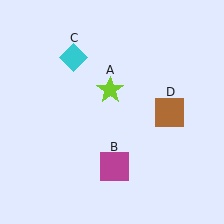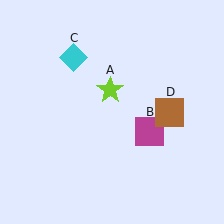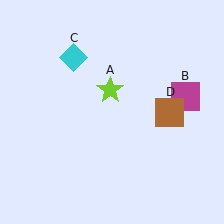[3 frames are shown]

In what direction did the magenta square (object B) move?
The magenta square (object B) moved up and to the right.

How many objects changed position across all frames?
1 object changed position: magenta square (object B).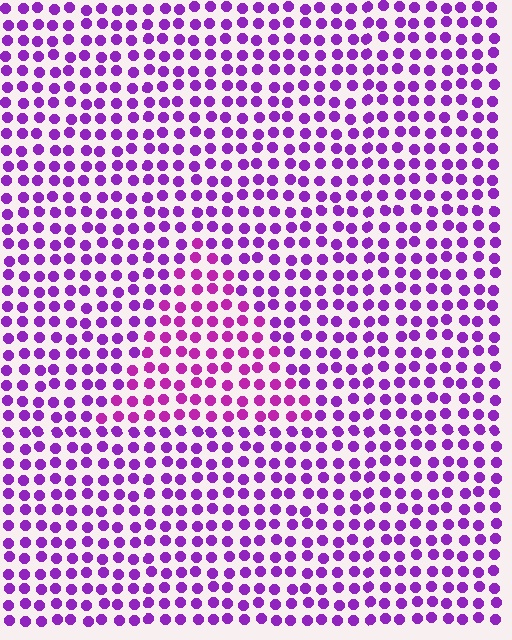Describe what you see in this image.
The image is filled with small purple elements in a uniform arrangement. A triangle-shaped region is visible where the elements are tinted to a slightly different hue, forming a subtle color boundary.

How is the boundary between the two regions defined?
The boundary is defined purely by a slight shift in hue (about 24 degrees). Spacing, size, and orientation are identical on both sides.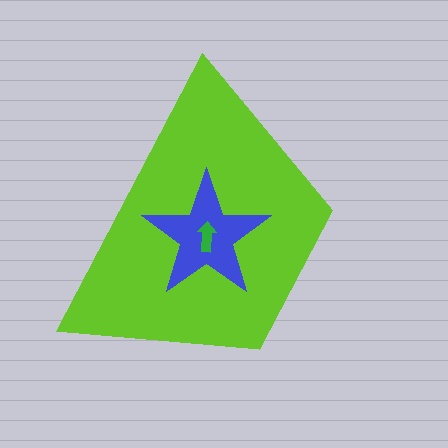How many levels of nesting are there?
3.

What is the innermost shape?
The green arrow.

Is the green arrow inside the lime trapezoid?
Yes.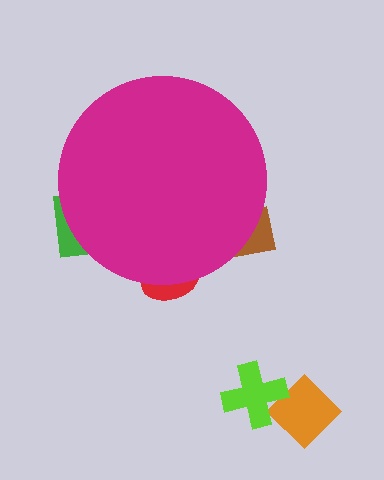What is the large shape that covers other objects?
A magenta circle.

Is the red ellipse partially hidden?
Yes, the red ellipse is partially hidden behind the magenta circle.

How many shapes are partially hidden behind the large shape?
3 shapes are partially hidden.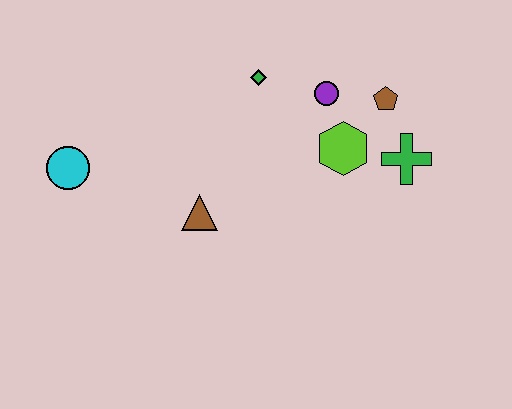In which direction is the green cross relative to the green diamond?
The green cross is to the right of the green diamond.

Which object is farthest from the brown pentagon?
The cyan circle is farthest from the brown pentagon.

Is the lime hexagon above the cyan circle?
Yes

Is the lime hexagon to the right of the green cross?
No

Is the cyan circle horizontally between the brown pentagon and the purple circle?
No